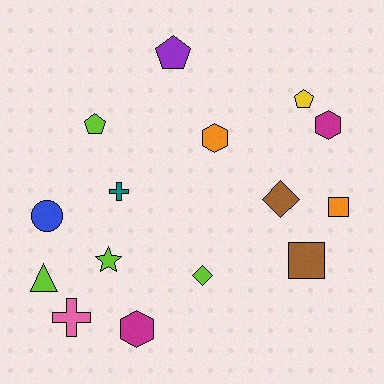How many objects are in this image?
There are 15 objects.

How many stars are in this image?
There is 1 star.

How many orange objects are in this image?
There are 2 orange objects.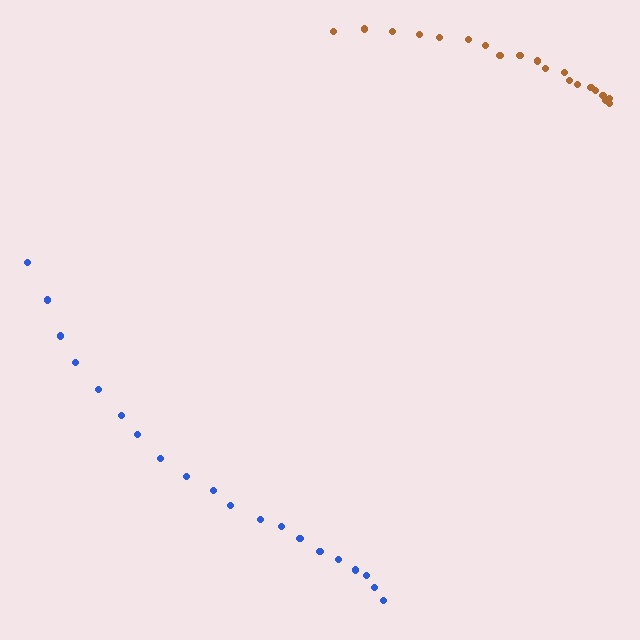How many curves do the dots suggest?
There are 2 distinct paths.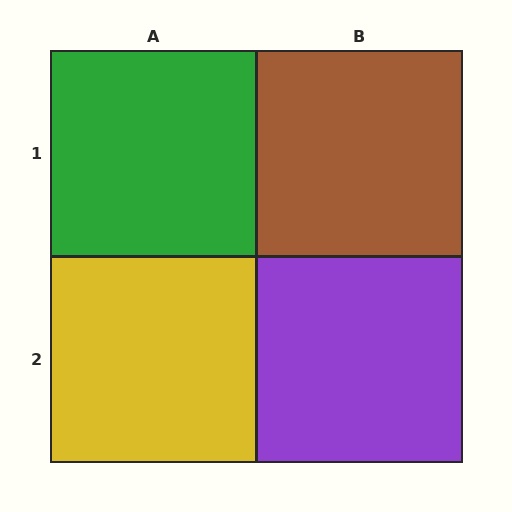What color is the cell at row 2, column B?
Purple.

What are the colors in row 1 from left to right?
Green, brown.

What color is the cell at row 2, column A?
Yellow.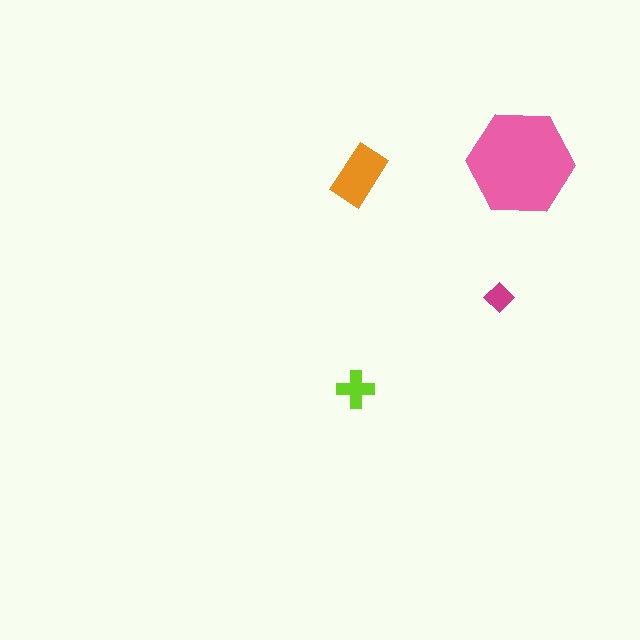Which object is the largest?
The pink hexagon.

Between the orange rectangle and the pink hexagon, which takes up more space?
The pink hexagon.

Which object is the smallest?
The magenta diamond.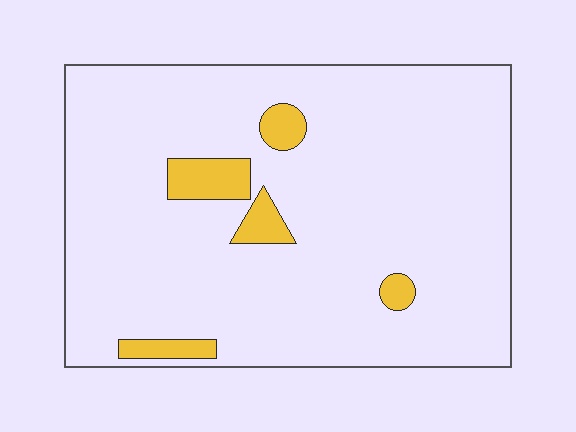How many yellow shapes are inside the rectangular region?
5.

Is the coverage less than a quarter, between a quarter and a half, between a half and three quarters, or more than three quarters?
Less than a quarter.